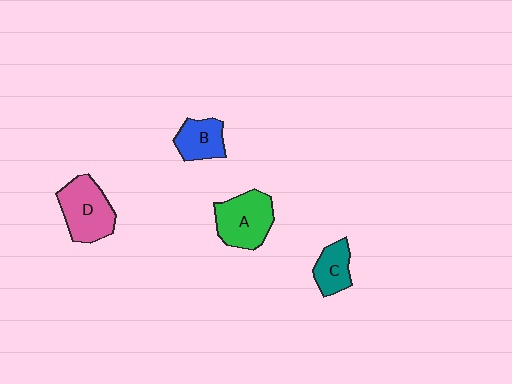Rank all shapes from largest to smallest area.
From largest to smallest: D (pink), A (green), B (blue), C (teal).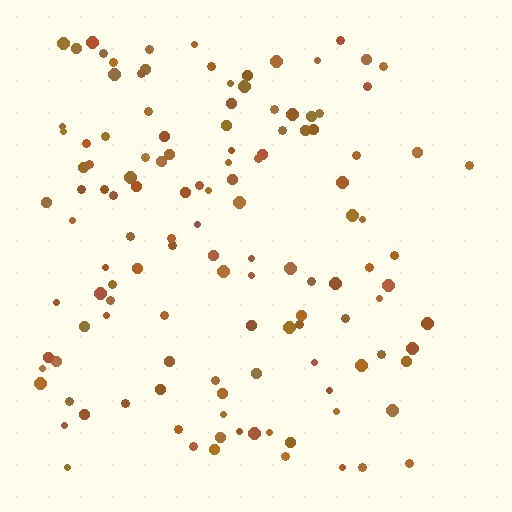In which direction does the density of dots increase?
From right to left, with the left side densest.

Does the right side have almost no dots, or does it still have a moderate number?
Still a moderate number, just noticeably fewer than the left.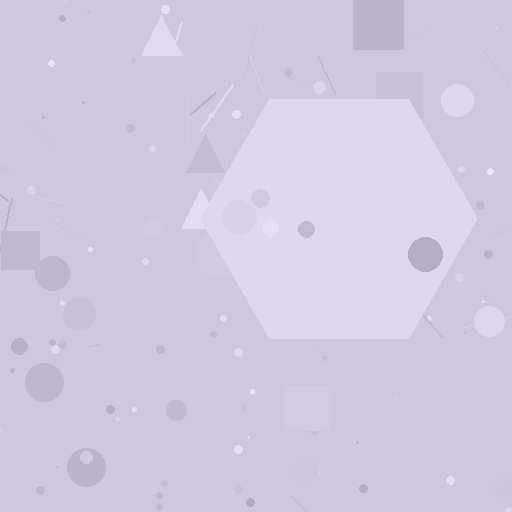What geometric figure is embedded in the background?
A hexagon is embedded in the background.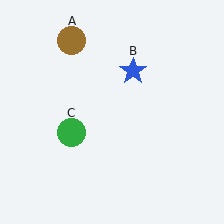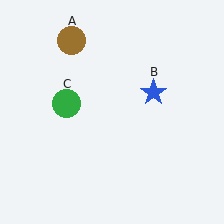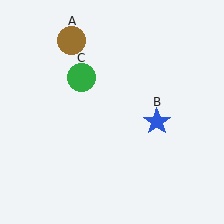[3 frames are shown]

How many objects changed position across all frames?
2 objects changed position: blue star (object B), green circle (object C).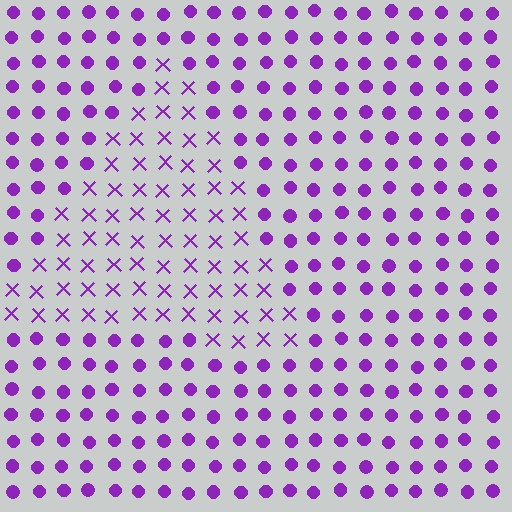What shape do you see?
I see a triangle.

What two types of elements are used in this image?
The image uses X marks inside the triangle region and circles outside it.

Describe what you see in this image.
The image is filled with small purple elements arranged in a uniform grid. A triangle-shaped region contains X marks, while the surrounding area contains circles. The boundary is defined purely by the change in element shape.